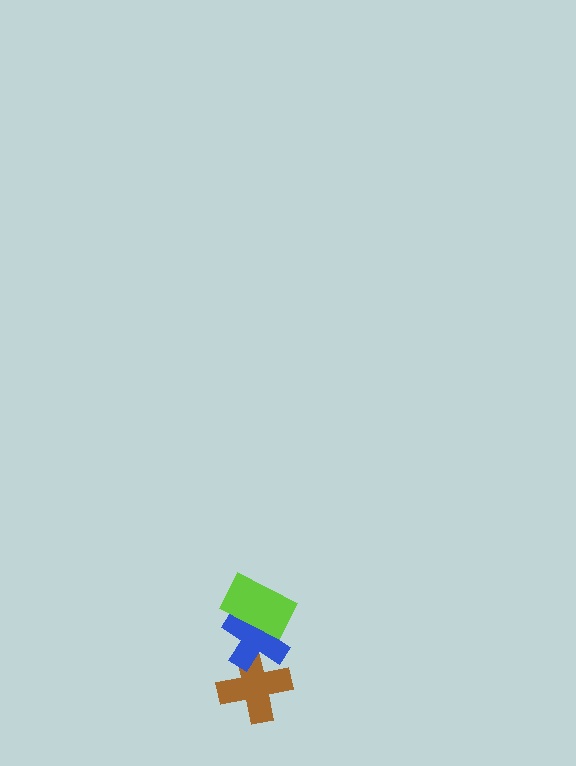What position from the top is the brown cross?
The brown cross is 3rd from the top.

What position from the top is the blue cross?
The blue cross is 2nd from the top.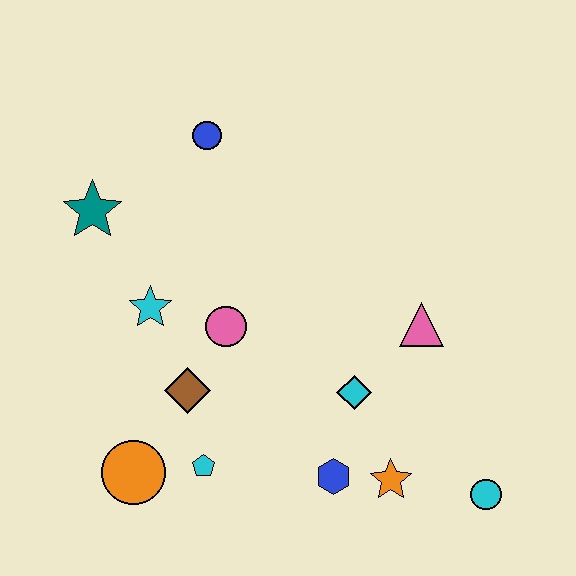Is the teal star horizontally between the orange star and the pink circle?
No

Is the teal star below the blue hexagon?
No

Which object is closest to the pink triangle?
The cyan diamond is closest to the pink triangle.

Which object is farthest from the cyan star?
The cyan circle is farthest from the cyan star.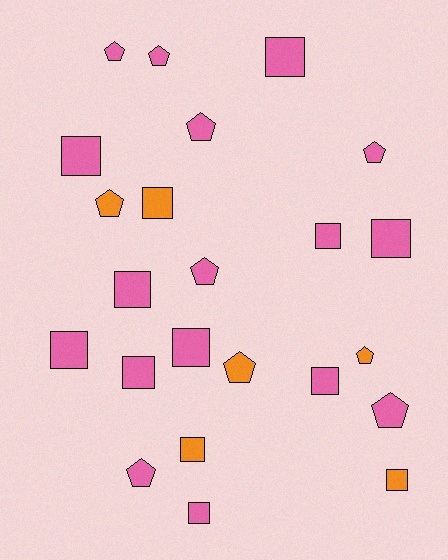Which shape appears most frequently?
Square, with 13 objects.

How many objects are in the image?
There are 23 objects.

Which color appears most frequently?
Pink, with 17 objects.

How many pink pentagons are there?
There are 7 pink pentagons.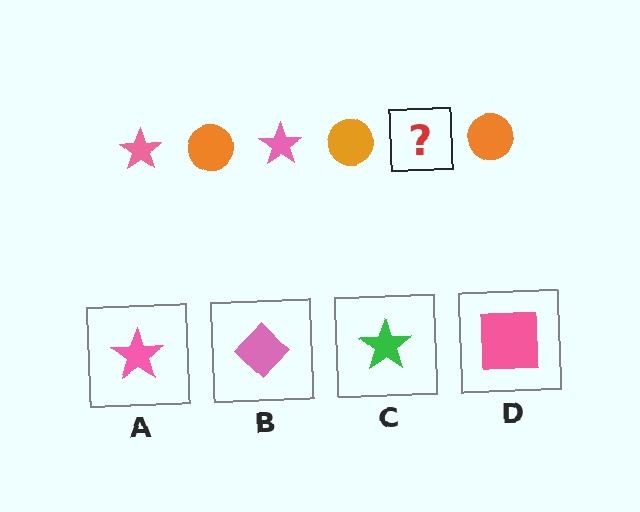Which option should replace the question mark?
Option A.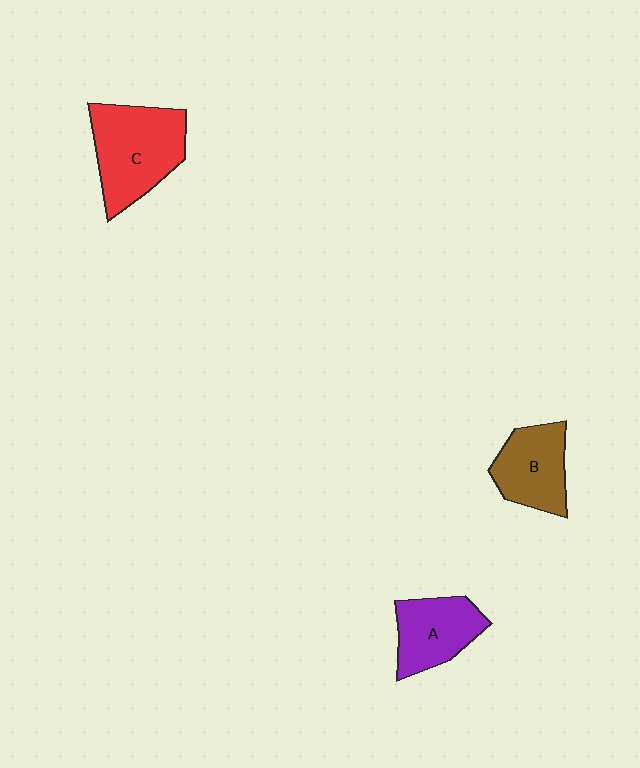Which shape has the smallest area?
Shape A (purple).